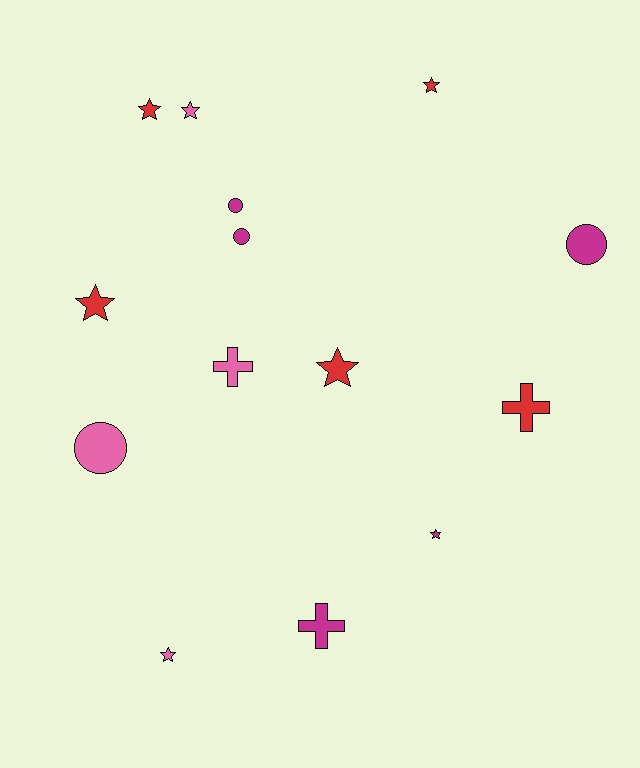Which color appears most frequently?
Red, with 5 objects.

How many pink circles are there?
There is 1 pink circle.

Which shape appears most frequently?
Star, with 7 objects.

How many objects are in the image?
There are 14 objects.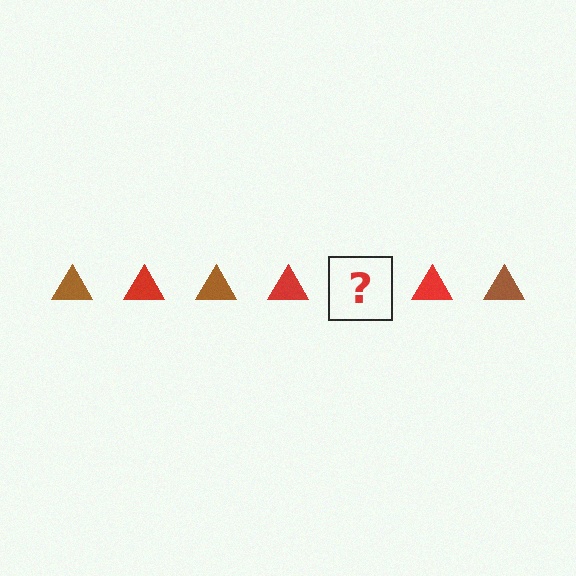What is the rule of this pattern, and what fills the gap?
The rule is that the pattern cycles through brown, red triangles. The gap should be filled with a brown triangle.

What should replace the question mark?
The question mark should be replaced with a brown triangle.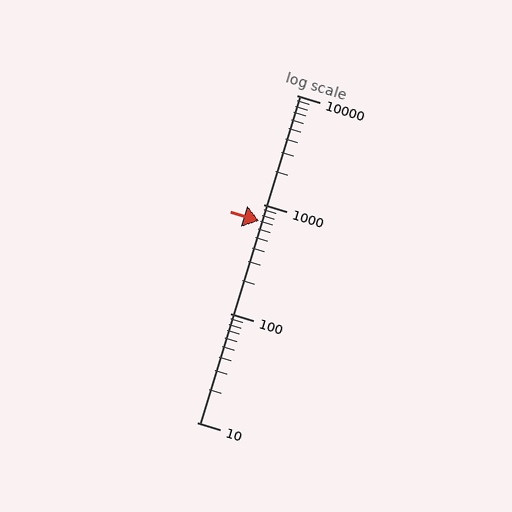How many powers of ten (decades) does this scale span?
The scale spans 3 decades, from 10 to 10000.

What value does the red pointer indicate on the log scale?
The pointer indicates approximately 700.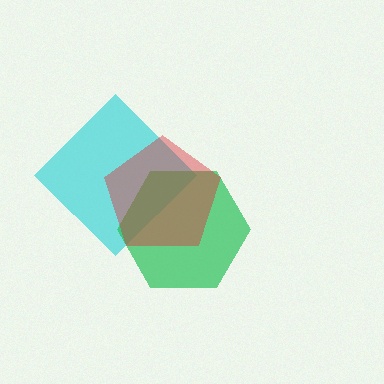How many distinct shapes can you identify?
There are 3 distinct shapes: a cyan diamond, a green hexagon, a red pentagon.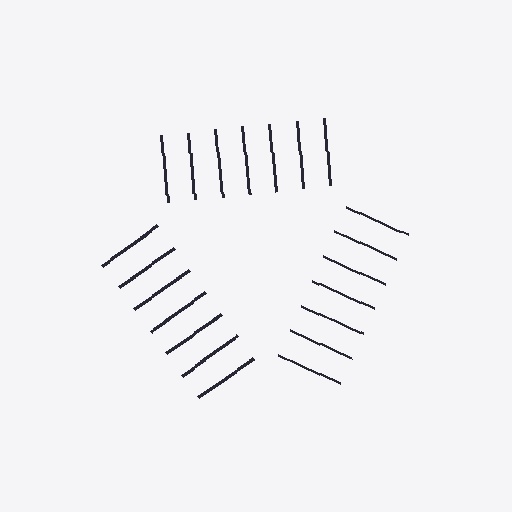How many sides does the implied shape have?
3 sides — the line-ends trace a triangle.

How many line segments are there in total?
21 — 7 along each of the 3 edges.